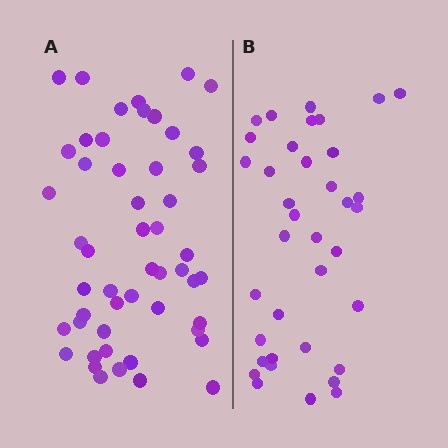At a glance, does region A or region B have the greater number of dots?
Region A (the left region) has more dots.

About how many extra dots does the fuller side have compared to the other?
Region A has approximately 15 more dots than region B.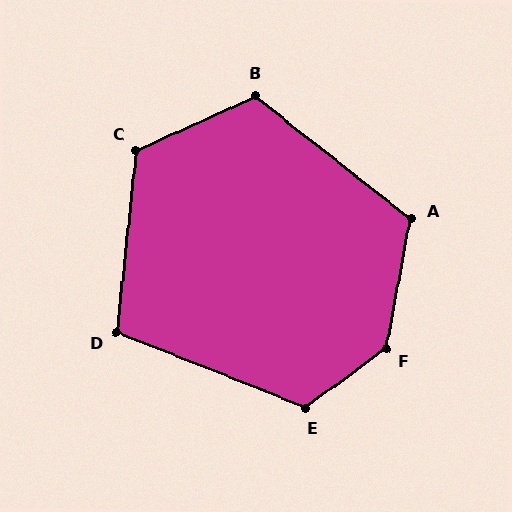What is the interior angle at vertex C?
Approximately 121 degrees (obtuse).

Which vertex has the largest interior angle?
F, at approximately 137 degrees.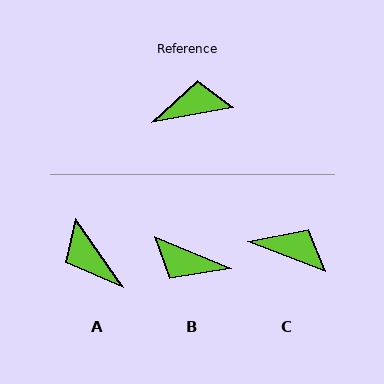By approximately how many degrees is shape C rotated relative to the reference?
Approximately 31 degrees clockwise.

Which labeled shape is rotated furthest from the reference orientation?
B, about 147 degrees away.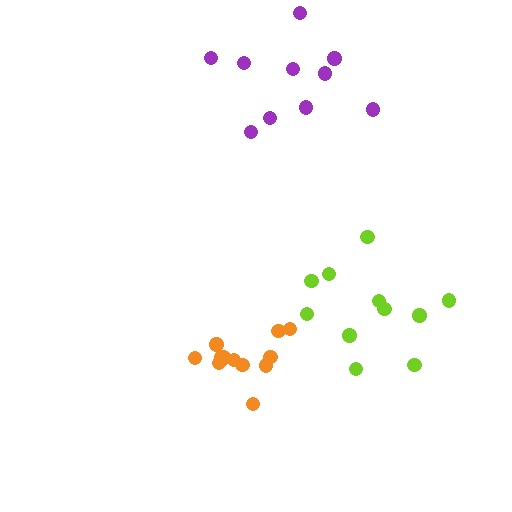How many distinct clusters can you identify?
There are 3 distinct clusters.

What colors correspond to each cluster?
The clusters are colored: lime, purple, orange.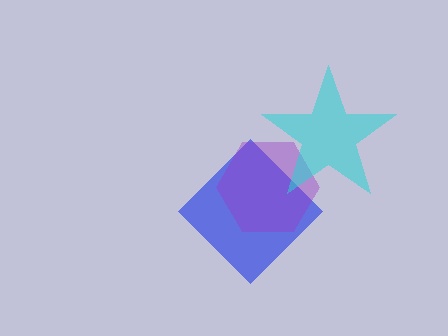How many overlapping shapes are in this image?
There are 3 overlapping shapes in the image.